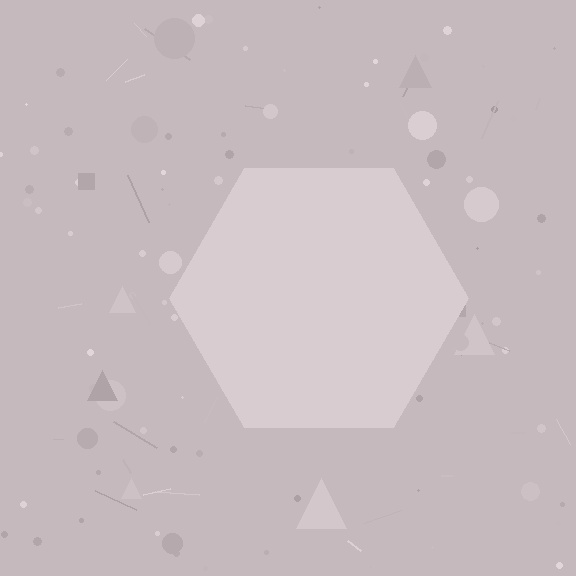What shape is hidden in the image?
A hexagon is hidden in the image.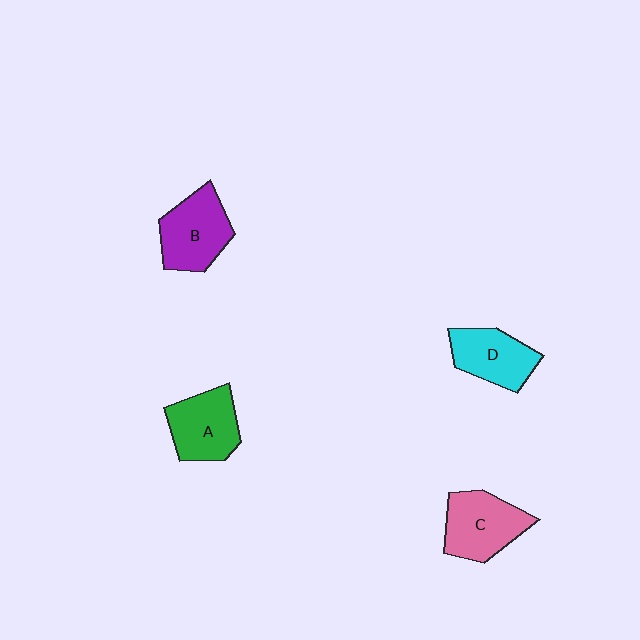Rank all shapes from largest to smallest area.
From largest to smallest: C (pink), B (purple), A (green), D (cyan).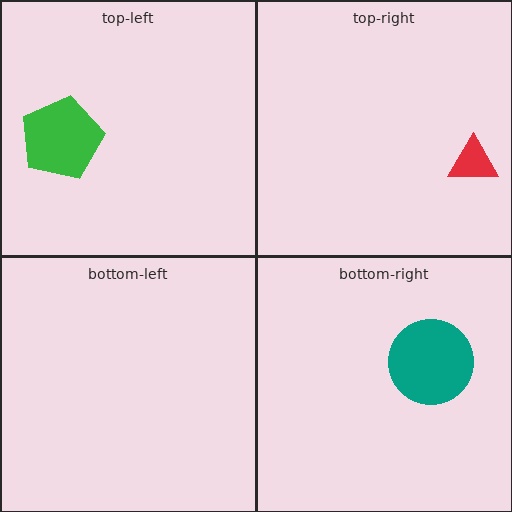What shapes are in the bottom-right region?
The teal circle.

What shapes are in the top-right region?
The red triangle.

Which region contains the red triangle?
The top-right region.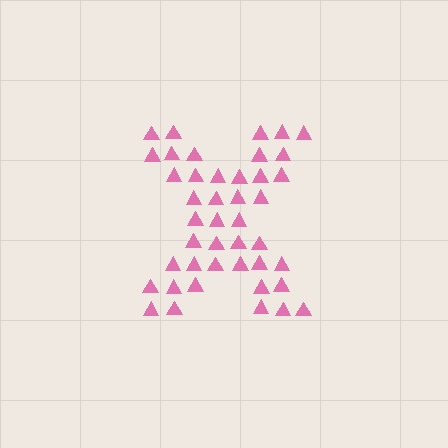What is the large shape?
The large shape is the letter X.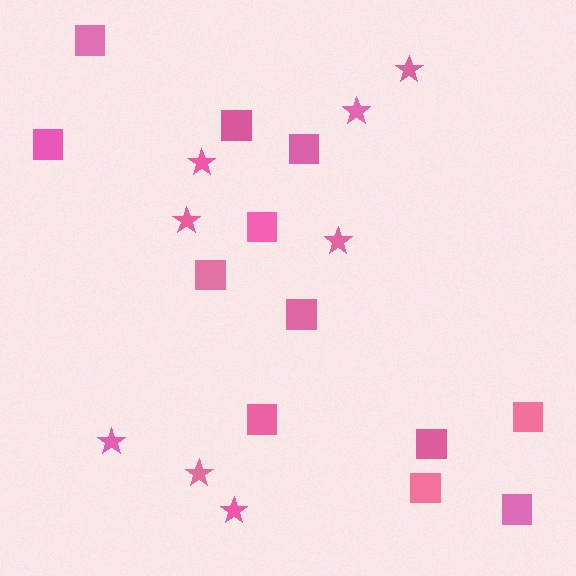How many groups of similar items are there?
There are 2 groups: one group of squares (12) and one group of stars (8).